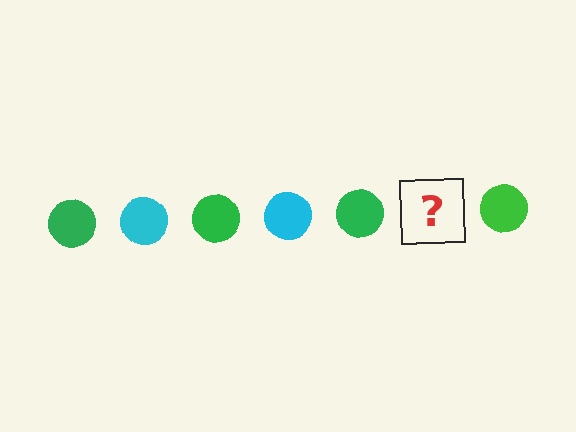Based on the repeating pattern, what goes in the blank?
The blank should be a cyan circle.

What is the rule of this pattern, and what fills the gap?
The rule is that the pattern cycles through green, cyan circles. The gap should be filled with a cyan circle.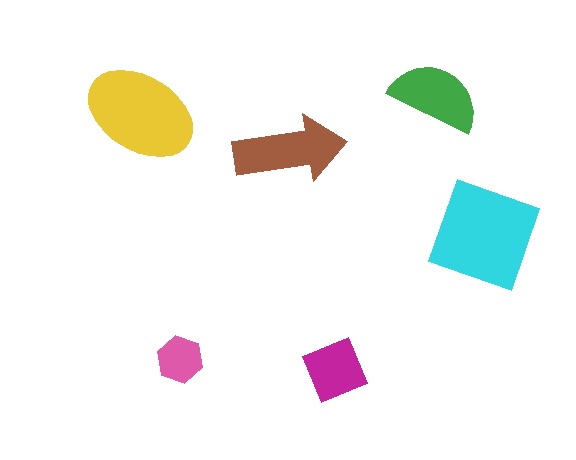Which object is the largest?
The cyan square.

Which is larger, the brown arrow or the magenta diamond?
The brown arrow.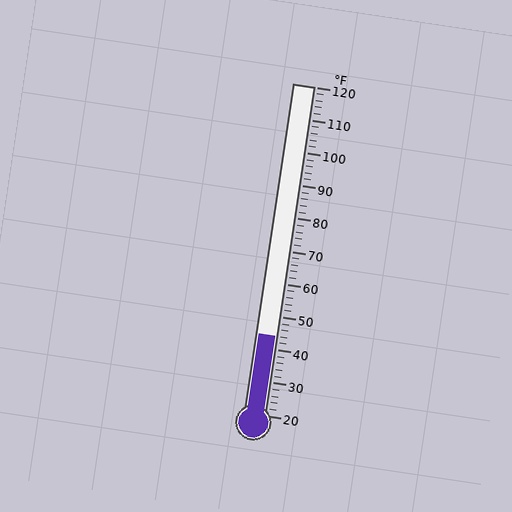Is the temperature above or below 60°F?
The temperature is below 60°F.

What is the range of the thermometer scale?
The thermometer scale ranges from 20°F to 120°F.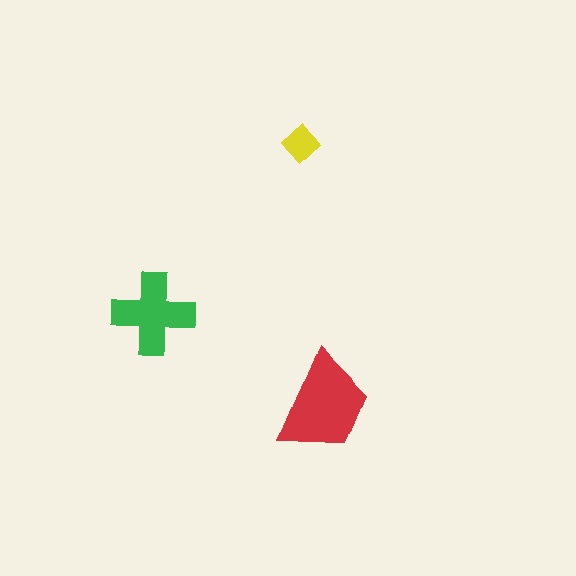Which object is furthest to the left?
The green cross is leftmost.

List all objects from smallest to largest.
The yellow diamond, the green cross, the red trapezoid.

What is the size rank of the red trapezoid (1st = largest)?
1st.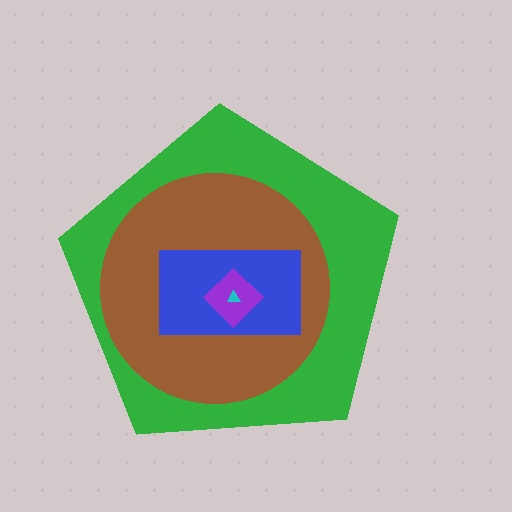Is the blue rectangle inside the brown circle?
Yes.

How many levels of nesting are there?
5.